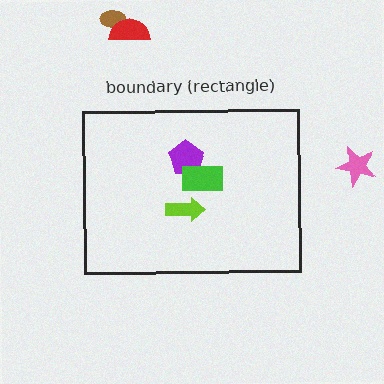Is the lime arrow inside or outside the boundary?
Inside.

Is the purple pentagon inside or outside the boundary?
Inside.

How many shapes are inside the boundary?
3 inside, 3 outside.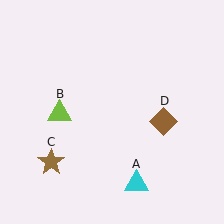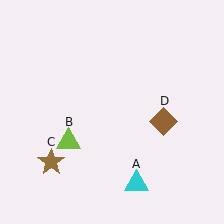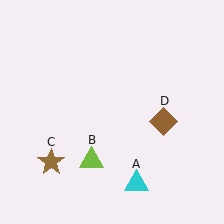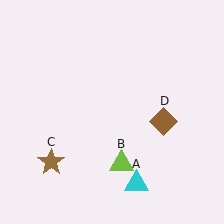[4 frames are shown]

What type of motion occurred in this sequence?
The lime triangle (object B) rotated counterclockwise around the center of the scene.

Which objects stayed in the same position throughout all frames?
Cyan triangle (object A) and brown star (object C) and brown diamond (object D) remained stationary.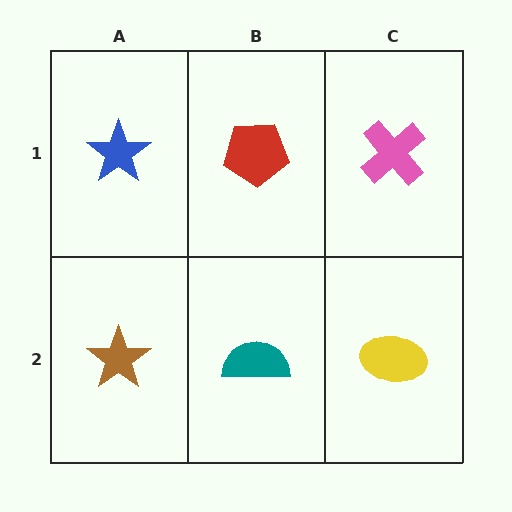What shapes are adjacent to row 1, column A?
A brown star (row 2, column A), a red pentagon (row 1, column B).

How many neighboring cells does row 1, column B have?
3.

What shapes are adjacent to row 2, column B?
A red pentagon (row 1, column B), a brown star (row 2, column A), a yellow ellipse (row 2, column C).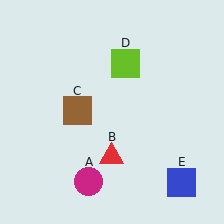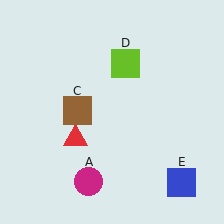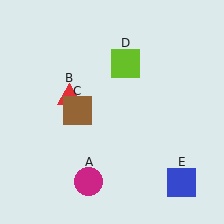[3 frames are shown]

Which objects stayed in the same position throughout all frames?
Magenta circle (object A) and brown square (object C) and lime square (object D) and blue square (object E) remained stationary.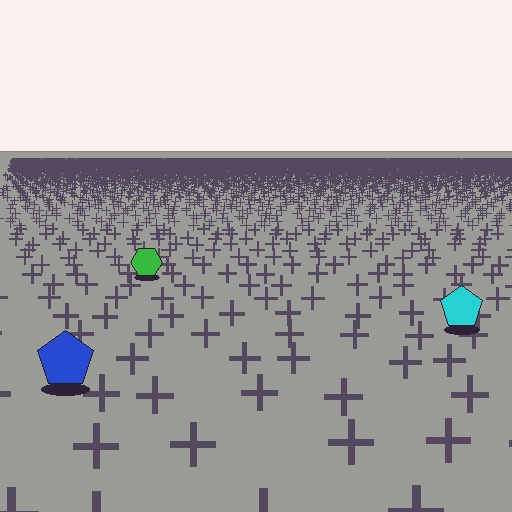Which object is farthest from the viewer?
The green hexagon is farthest from the viewer. It appears smaller and the ground texture around it is denser.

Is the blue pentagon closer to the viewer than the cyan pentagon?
Yes. The blue pentagon is closer — you can tell from the texture gradient: the ground texture is coarser near it.